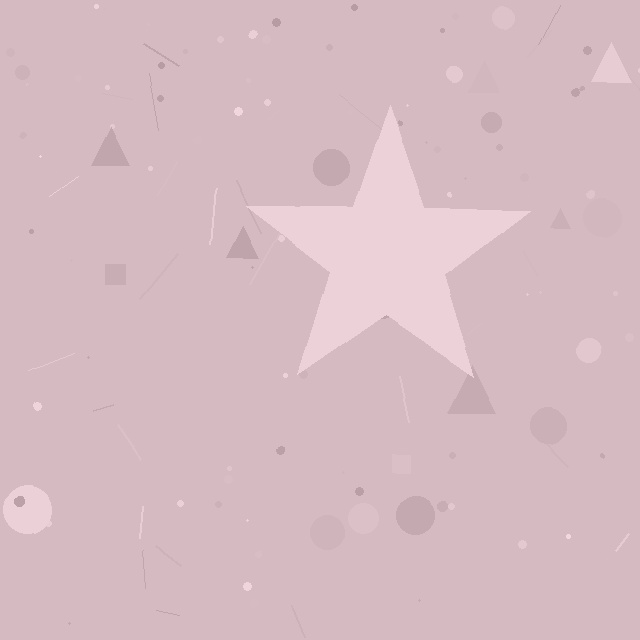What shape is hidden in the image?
A star is hidden in the image.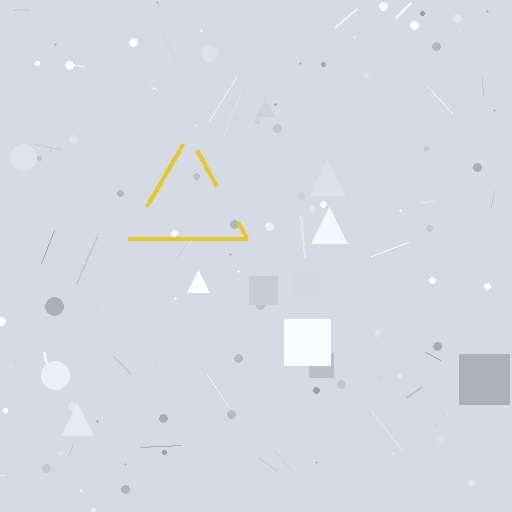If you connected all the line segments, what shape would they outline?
They would outline a triangle.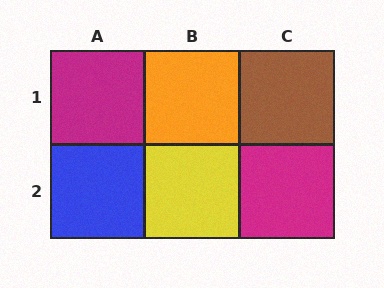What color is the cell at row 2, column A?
Blue.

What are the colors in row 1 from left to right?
Magenta, orange, brown.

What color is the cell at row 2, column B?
Yellow.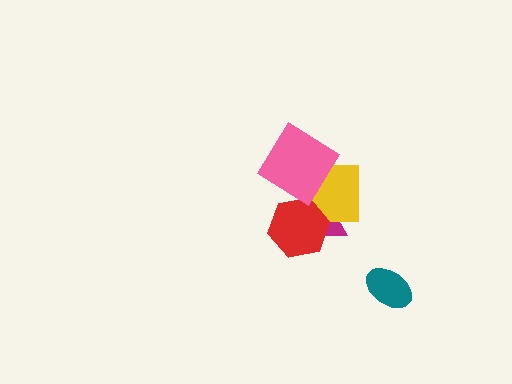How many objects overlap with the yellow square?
3 objects overlap with the yellow square.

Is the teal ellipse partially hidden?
No, no other shape covers it.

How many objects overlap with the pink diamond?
3 objects overlap with the pink diamond.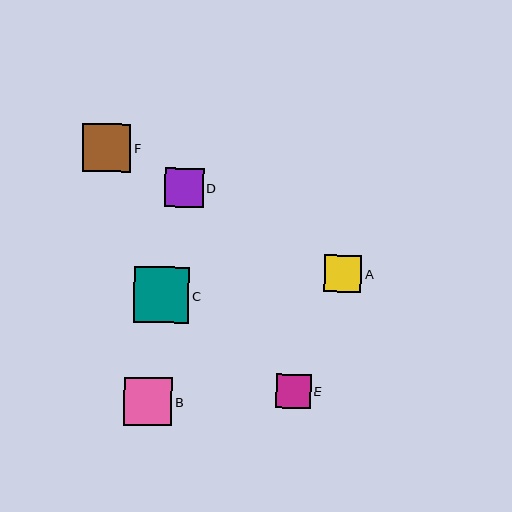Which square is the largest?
Square C is the largest with a size of approximately 55 pixels.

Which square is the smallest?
Square E is the smallest with a size of approximately 35 pixels.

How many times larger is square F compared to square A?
Square F is approximately 1.3 times the size of square A.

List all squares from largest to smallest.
From largest to smallest: C, F, B, D, A, E.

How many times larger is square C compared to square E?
Square C is approximately 1.6 times the size of square E.